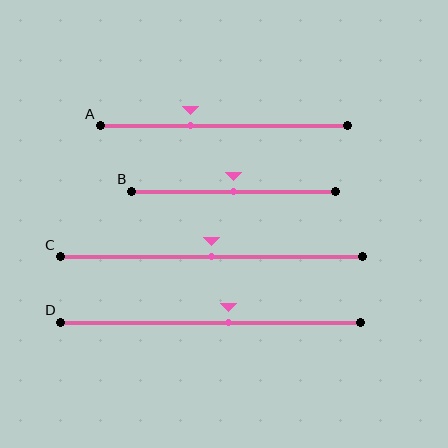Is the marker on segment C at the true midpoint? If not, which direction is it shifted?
Yes, the marker on segment C is at the true midpoint.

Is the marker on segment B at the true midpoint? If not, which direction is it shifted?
Yes, the marker on segment B is at the true midpoint.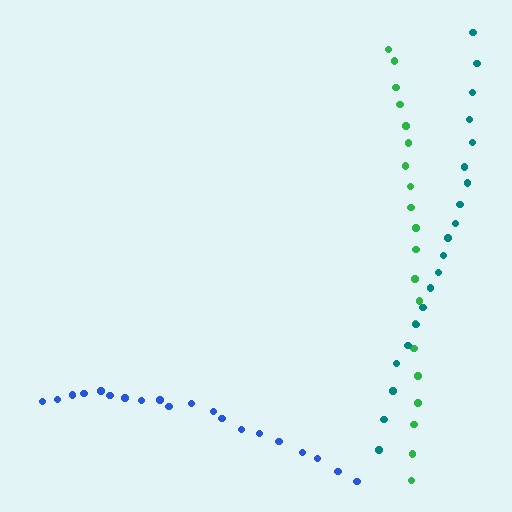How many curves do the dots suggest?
There are 3 distinct paths.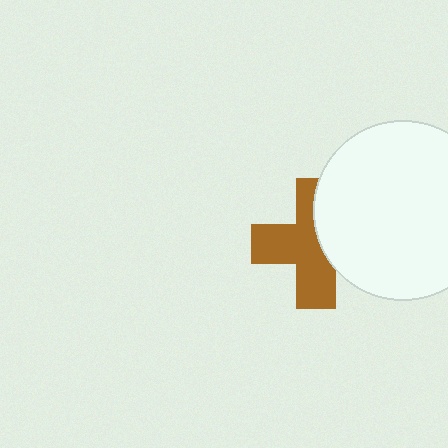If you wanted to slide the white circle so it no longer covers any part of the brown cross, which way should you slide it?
Slide it right — that is the most direct way to separate the two shapes.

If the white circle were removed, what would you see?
You would see the complete brown cross.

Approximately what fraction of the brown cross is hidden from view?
Roughly 39% of the brown cross is hidden behind the white circle.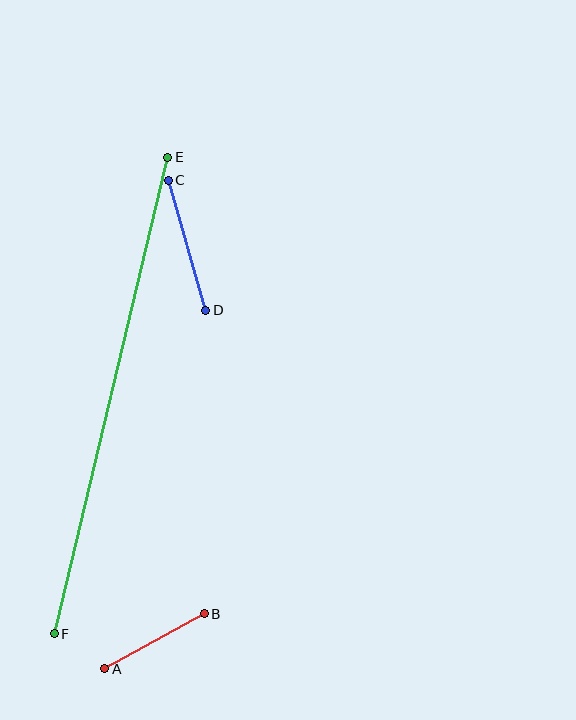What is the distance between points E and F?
The distance is approximately 490 pixels.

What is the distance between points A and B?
The distance is approximately 114 pixels.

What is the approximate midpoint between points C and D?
The midpoint is at approximately (187, 245) pixels.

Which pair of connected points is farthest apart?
Points E and F are farthest apart.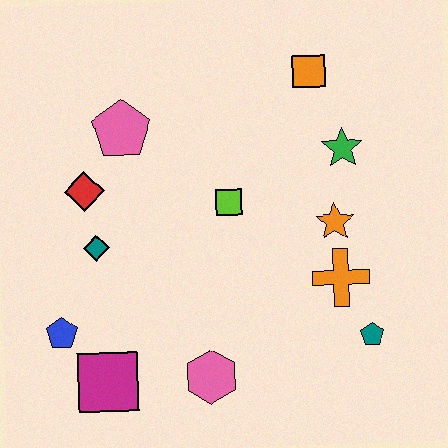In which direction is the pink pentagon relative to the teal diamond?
The pink pentagon is above the teal diamond.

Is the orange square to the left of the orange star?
Yes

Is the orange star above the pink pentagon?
No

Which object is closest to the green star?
The orange star is closest to the green star.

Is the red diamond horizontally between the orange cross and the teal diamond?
No